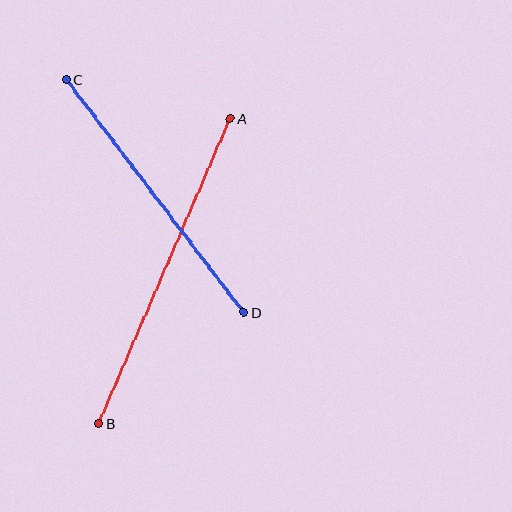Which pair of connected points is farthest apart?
Points A and B are farthest apart.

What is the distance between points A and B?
The distance is approximately 332 pixels.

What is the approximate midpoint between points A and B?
The midpoint is at approximately (165, 271) pixels.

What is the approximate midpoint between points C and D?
The midpoint is at approximately (155, 196) pixels.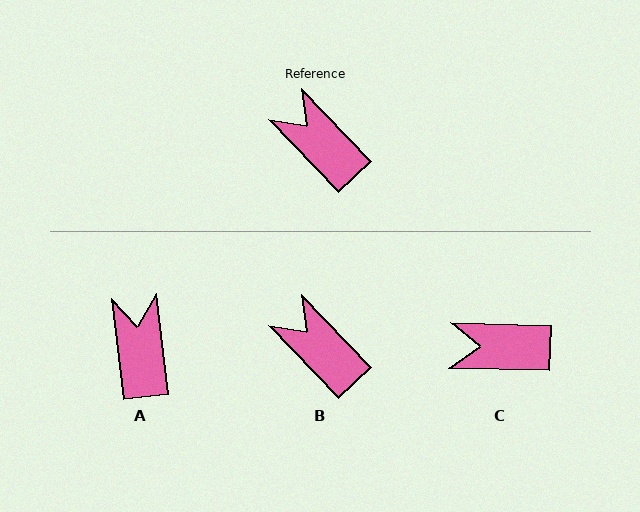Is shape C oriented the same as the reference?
No, it is off by about 45 degrees.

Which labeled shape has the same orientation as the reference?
B.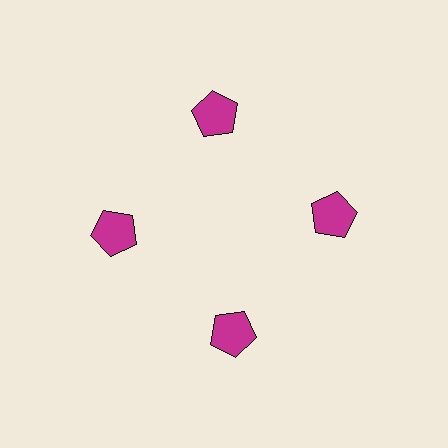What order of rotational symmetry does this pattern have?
This pattern has 4-fold rotational symmetry.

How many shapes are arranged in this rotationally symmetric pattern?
There are 4 shapes, arranged in 4 groups of 1.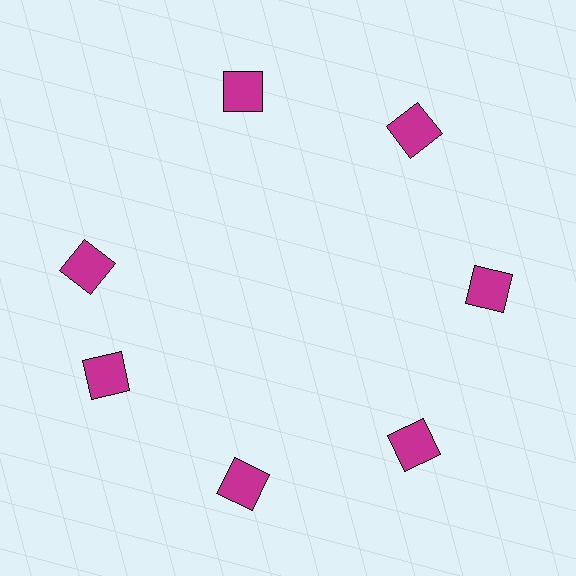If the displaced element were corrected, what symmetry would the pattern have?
It would have 7-fold rotational symmetry — the pattern would map onto itself every 51 degrees.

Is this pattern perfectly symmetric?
No. The 7 magenta squares are arranged in a ring, but one element near the 10 o'clock position is rotated out of alignment along the ring, breaking the 7-fold rotational symmetry.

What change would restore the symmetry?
The symmetry would be restored by rotating it back into even spacing with its neighbors so that all 7 squares sit at equal angles and equal distance from the center.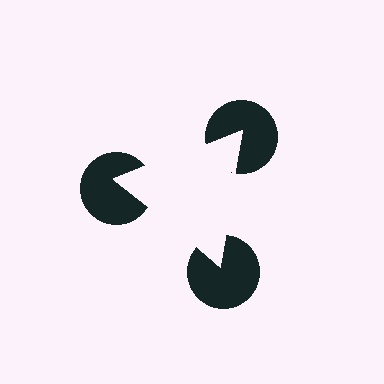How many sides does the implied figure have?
3 sides.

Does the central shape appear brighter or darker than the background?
It typically appears slightly brighter than the background, even though no actual brightness change is drawn.